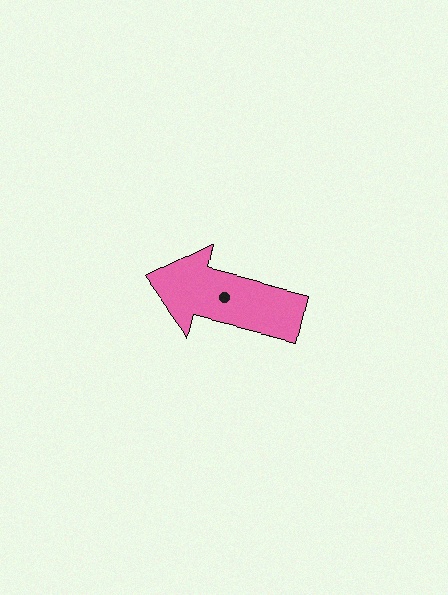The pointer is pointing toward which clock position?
Roughly 9 o'clock.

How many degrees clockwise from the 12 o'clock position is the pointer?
Approximately 284 degrees.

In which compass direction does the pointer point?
West.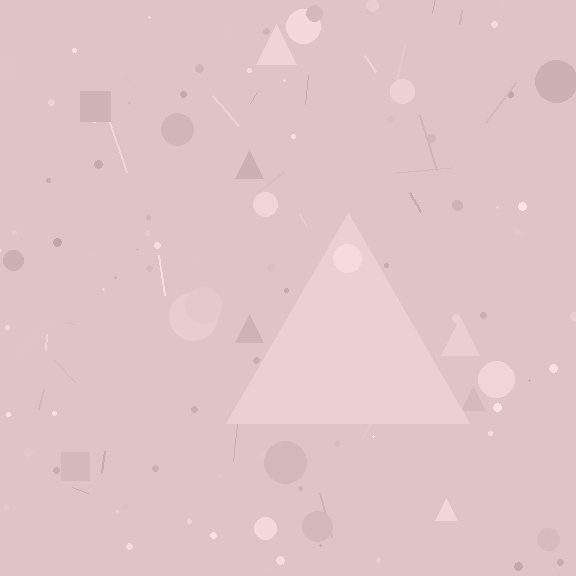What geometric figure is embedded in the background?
A triangle is embedded in the background.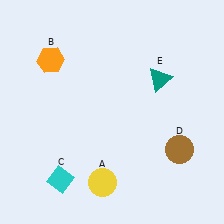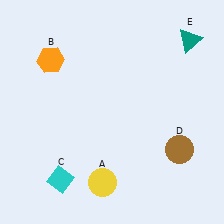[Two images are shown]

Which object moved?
The teal triangle (E) moved up.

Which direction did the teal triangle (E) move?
The teal triangle (E) moved up.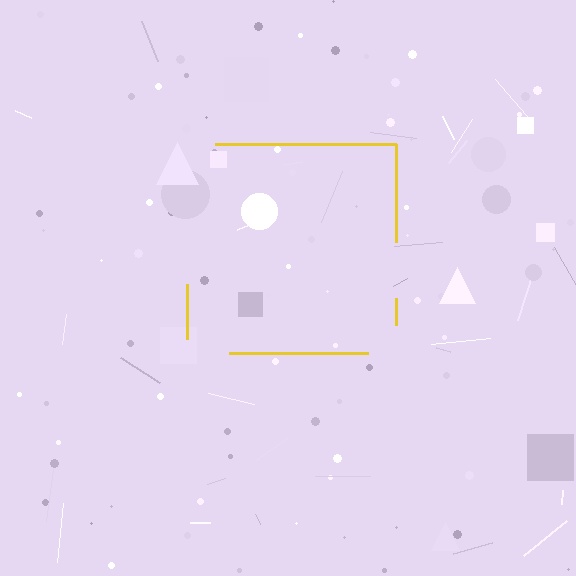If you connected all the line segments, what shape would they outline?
They would outline a square.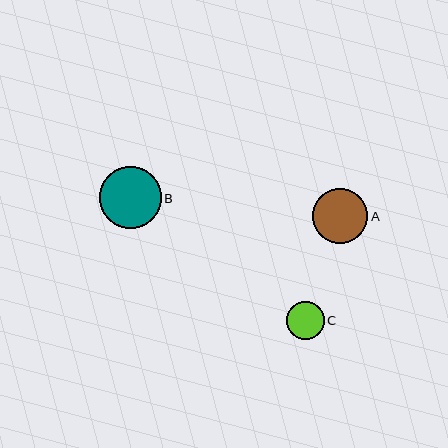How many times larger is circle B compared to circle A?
Circle B is approximately 1.1 times the size of circle A.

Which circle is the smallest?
Circle C is the smallest with a size of approximately 37 pixels.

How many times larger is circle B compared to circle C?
Circle B is approximately 1.7 times the size of circle C.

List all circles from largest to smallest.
From largest to smallest: B, A, C.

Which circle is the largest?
Circle B is the largest with a size of approximately 62 pixels.